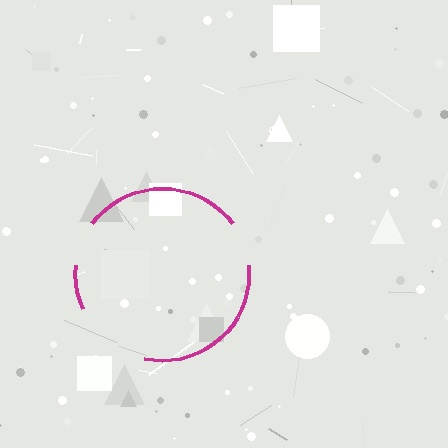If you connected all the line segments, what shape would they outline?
They would outline a circle.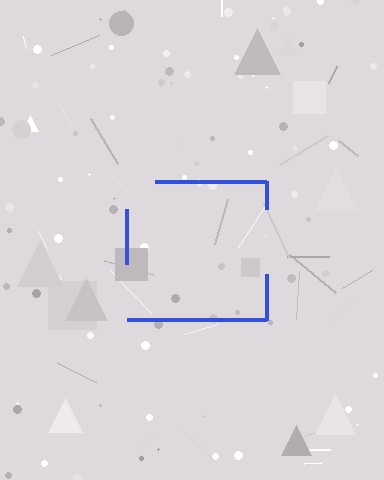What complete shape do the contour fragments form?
The contour fragments form a square.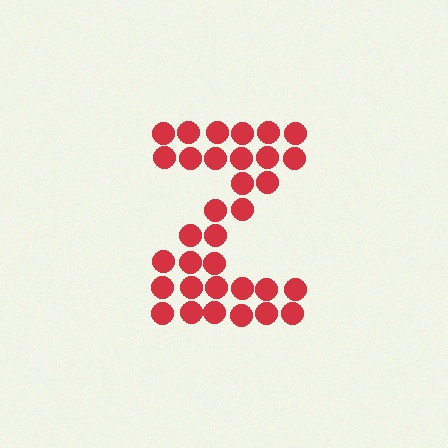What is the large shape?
The large shape is the letter Z.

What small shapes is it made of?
It is made of small circles.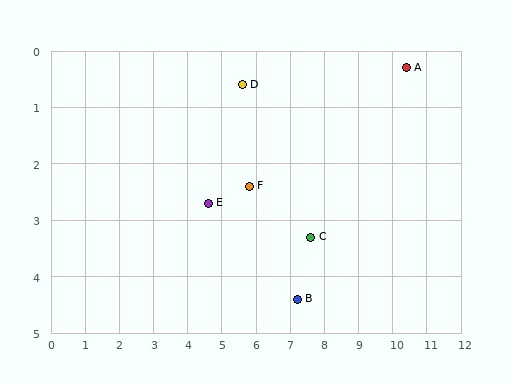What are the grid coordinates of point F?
Point F is at approximately (5.8, 2.4).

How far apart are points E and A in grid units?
Points E and A are about 6.3 grid units apart.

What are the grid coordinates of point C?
Point C is at approximately (7.6, 3.3).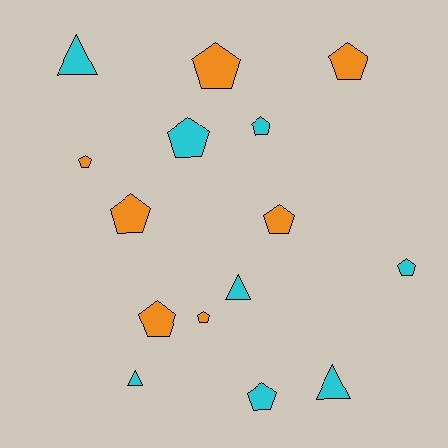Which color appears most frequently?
Cyan, with 8 objects.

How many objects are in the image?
There are 15 objects.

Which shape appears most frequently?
Pentagon, with 11 objects.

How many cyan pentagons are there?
There are 4 cyan pentagons.